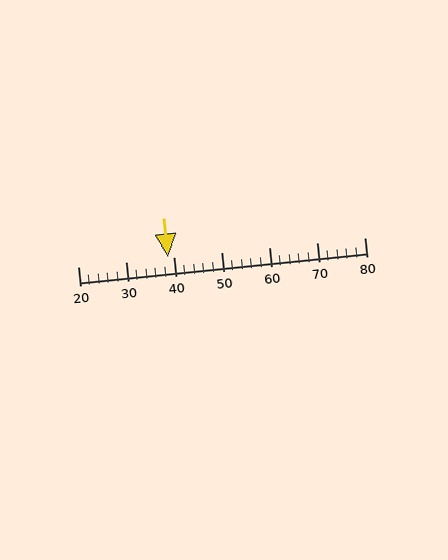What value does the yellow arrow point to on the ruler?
The yellow arrow points to approximately 39.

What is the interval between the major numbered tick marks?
The major tick marks are spaced 10 units apart.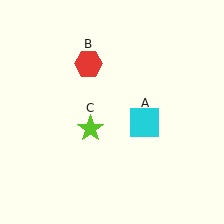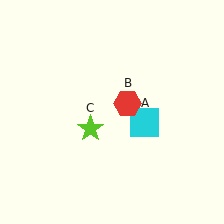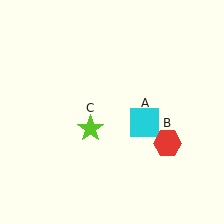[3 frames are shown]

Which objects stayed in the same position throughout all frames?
Cyan square (object A) and lime star (object C) remained stationary.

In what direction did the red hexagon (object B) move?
The red hexagon (object B) moved down and to the right.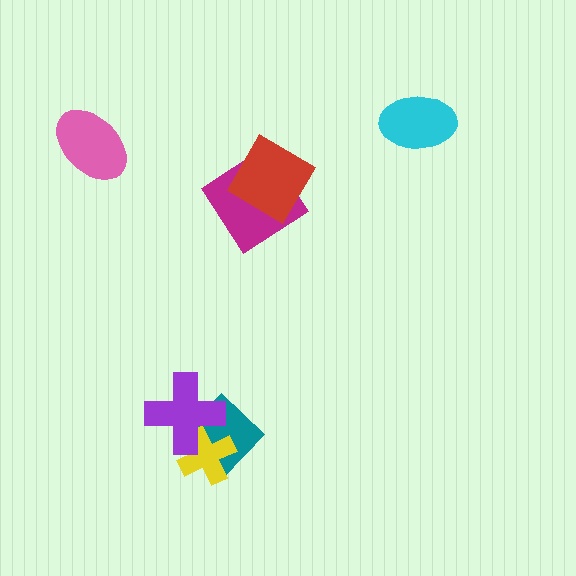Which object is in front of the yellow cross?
The purple cross is in front of the yellow cross.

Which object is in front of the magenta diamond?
The red diamond is in front of the magenta diamond.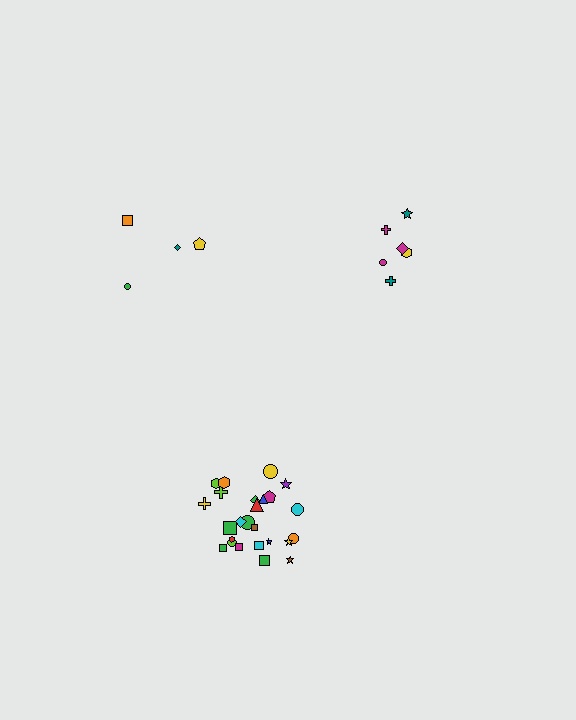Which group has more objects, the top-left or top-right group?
The top-right group.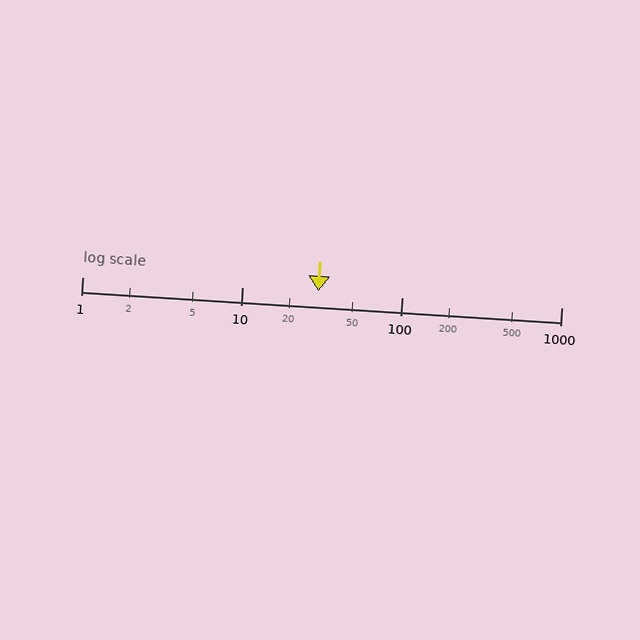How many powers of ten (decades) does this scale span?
The scale spans 3 decades, from 1 to 1000.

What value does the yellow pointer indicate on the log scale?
The pointer indicates approximately 30.